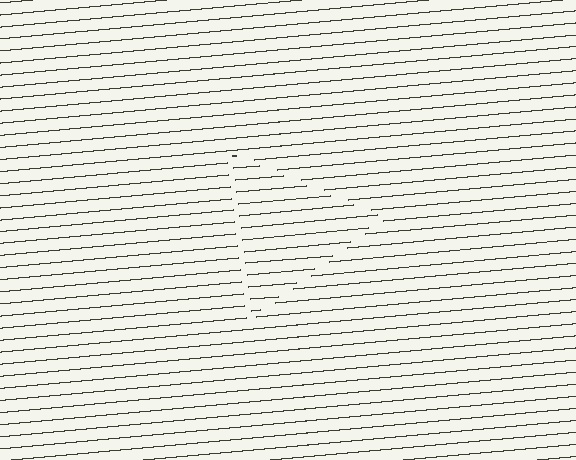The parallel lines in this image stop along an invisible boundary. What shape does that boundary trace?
An illusory triangle. The interior of the shape contains the same grating, shifted by half a period — the contour is defined by the phase discontinuity where line-ends from the inner and outer gratings abut.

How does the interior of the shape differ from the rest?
The interior of the shape contains the same grating, shifted by half a period — the contour is defined by the phase discontinuity where line-ends from the inner and outer gratings abut.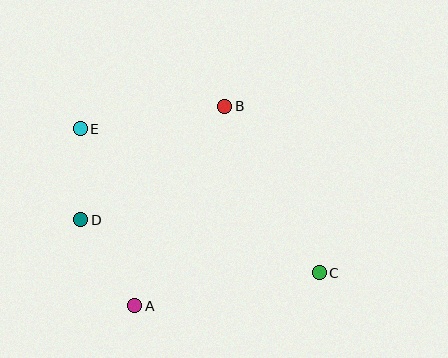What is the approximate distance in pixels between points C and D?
The distance between C and D is approximately 244 pixels.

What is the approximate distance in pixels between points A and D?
The distance between A and D is approximately 101 pixels.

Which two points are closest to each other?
Points D and E are closest to each other.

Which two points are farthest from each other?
Points C and E are farthest from each other.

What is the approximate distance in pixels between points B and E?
The distance between B and E is approximately 147 pixels.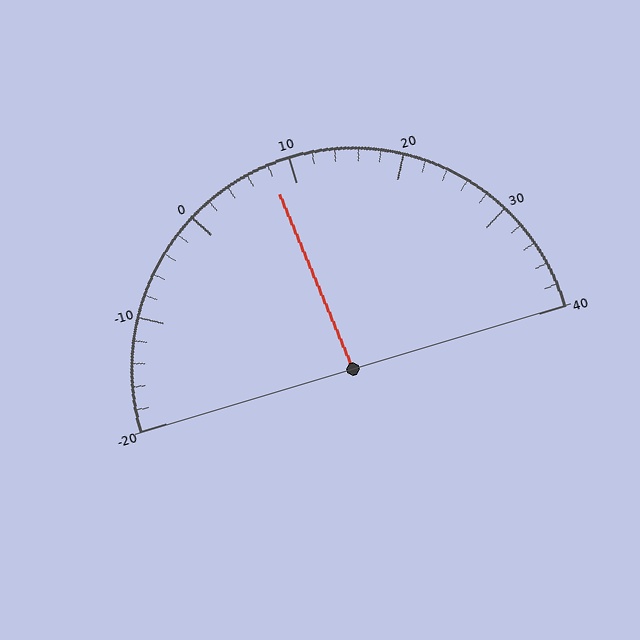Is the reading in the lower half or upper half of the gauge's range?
The reading is in the lower half of the range (-20 to 40).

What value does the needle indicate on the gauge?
The needle indicates approximately 8.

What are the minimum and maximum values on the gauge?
The gauge ranges from -20 to 40.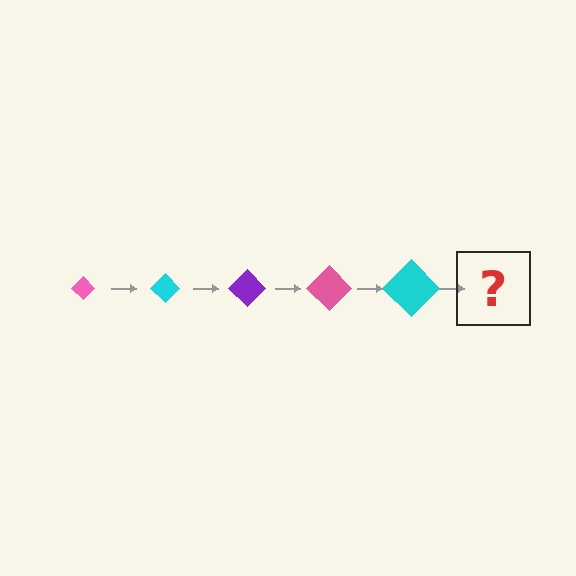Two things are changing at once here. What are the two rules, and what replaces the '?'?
The two rules are that the diamond grows larger each step and the color cycles through pink, cyan, and purple. The '?' should be a purple diamond, larger than the previous one.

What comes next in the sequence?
The next element should be a purple diamond, larger than the previous one.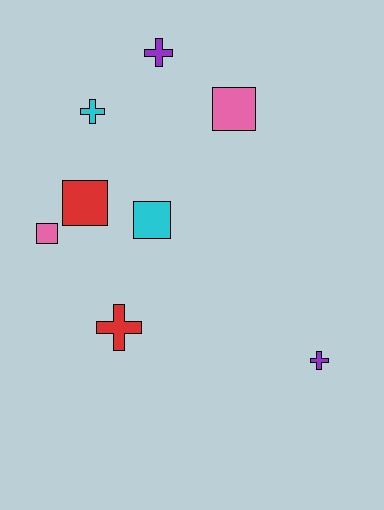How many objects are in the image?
There are 8 objects.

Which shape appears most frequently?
Cross, with 4 objects.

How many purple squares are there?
There are no purple squares.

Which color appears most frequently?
Purple, with 2 objects.